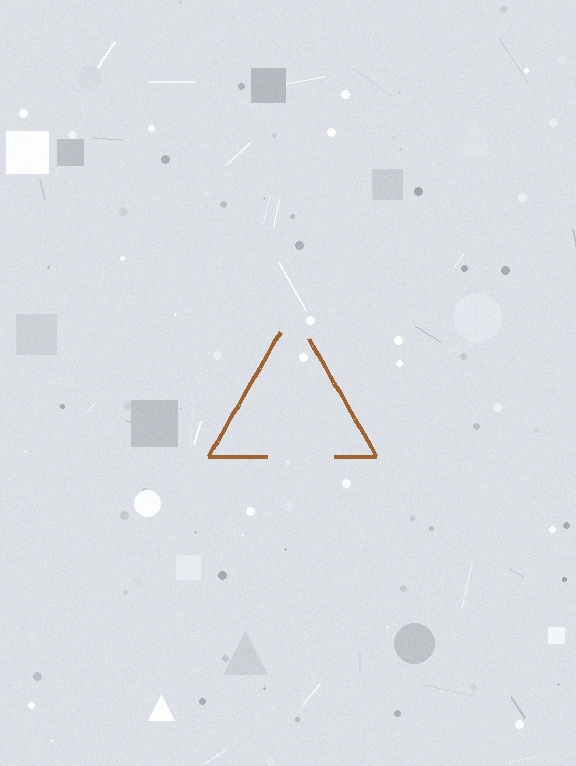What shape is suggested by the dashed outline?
The dashed outline suggests a triangle.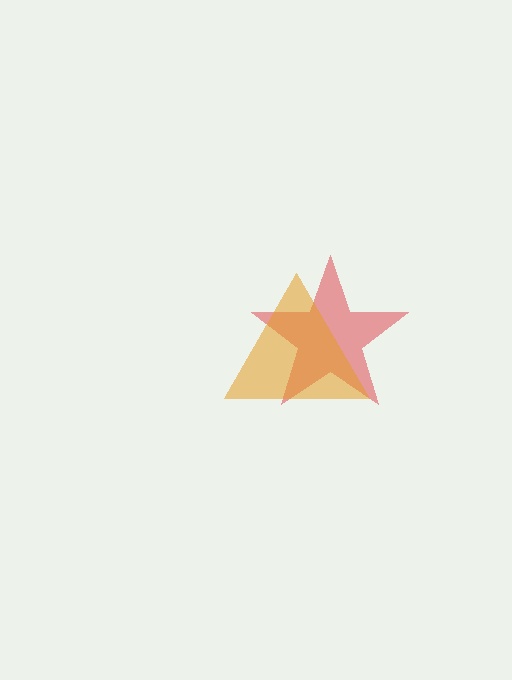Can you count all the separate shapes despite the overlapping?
Yes, there are 2 separate shapes.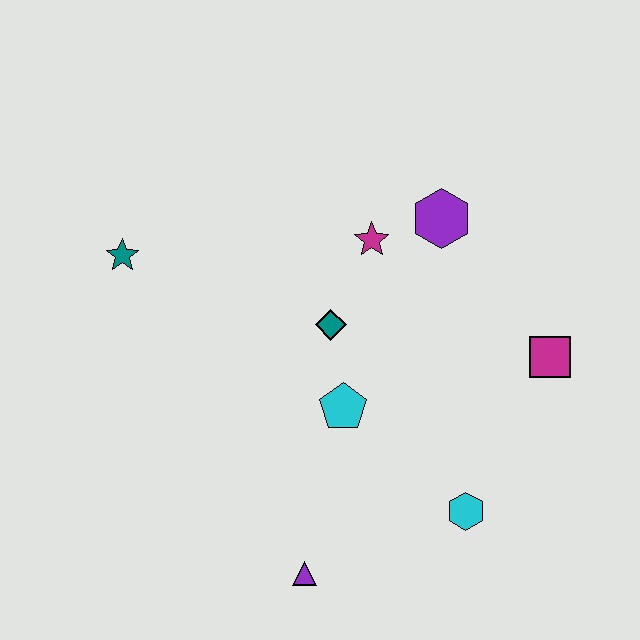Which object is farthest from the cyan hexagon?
The teal star is farthest from the cyan hexagon.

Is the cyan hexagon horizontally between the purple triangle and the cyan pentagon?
No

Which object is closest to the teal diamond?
The cyan pentagon is closest to the teal diamond.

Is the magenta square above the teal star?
No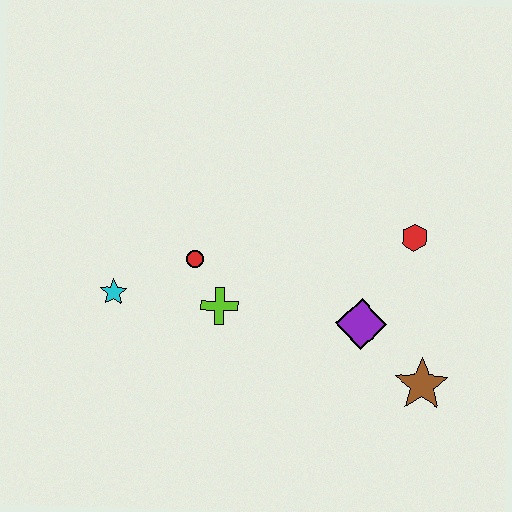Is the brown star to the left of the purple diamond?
No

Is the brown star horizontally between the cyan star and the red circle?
No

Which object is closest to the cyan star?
The red circle is closest to the cyan star.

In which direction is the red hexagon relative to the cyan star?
The red hexagon is to the right of the cyan star.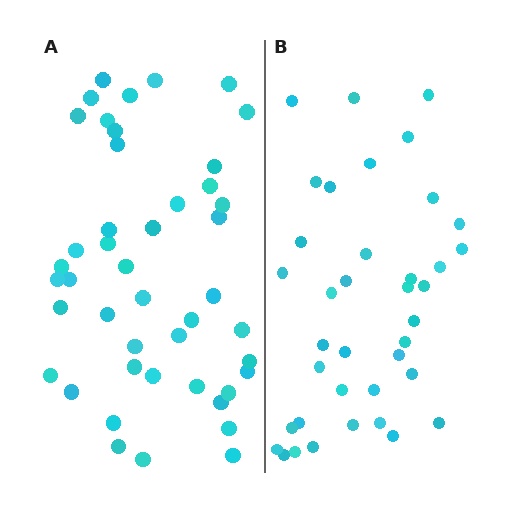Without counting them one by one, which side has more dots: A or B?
Region A (the left region) has more dots.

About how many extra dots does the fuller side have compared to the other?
Region A has roughly 8 or so more dots than region B.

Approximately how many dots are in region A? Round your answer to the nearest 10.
About 40 dots. (The exact count is 45, which rounds to 40.)